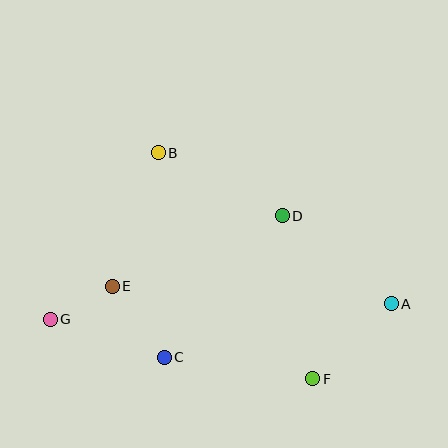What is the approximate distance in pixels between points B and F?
The distance between B and F is approximately 273 pixels.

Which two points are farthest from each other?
Points A and G are farthest from each other.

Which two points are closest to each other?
Points E and G are closest to each other.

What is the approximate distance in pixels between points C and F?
The distance between C and F is approximately 150 pixels.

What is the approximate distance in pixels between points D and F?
The distance between D and F is approximately 165 pixels.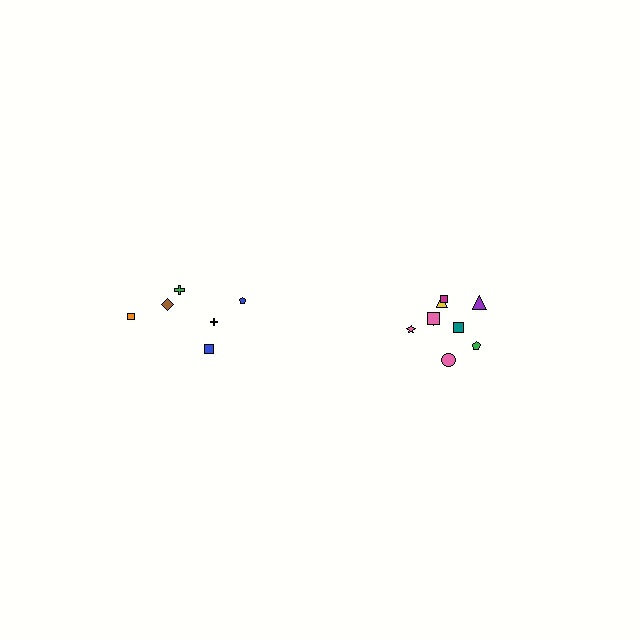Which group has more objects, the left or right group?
The right group.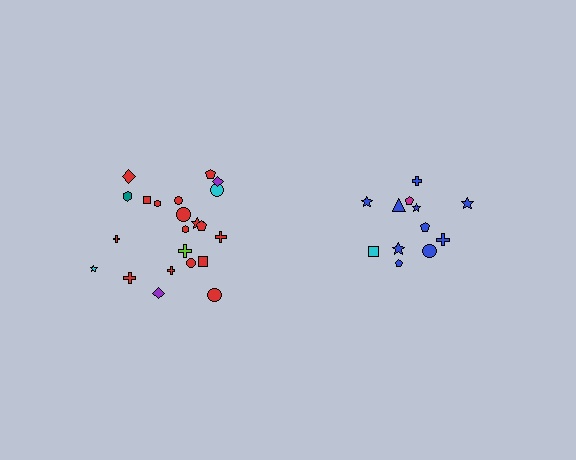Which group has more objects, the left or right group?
The left group.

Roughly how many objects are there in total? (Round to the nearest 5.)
Roughly 35 objects in total.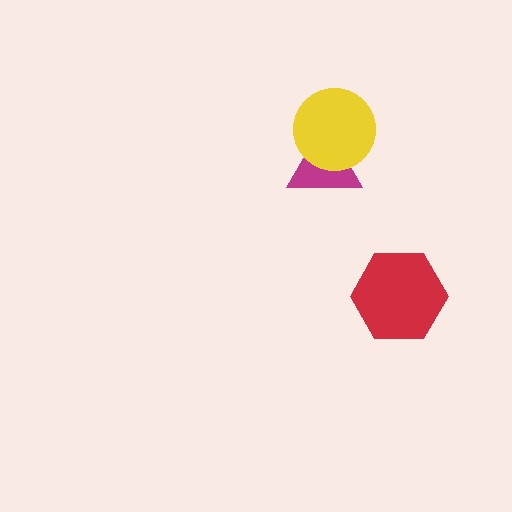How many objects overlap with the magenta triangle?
1 object overlaps with the magenta triangle.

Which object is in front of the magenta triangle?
The yellow circle is in front of the magenta triangle.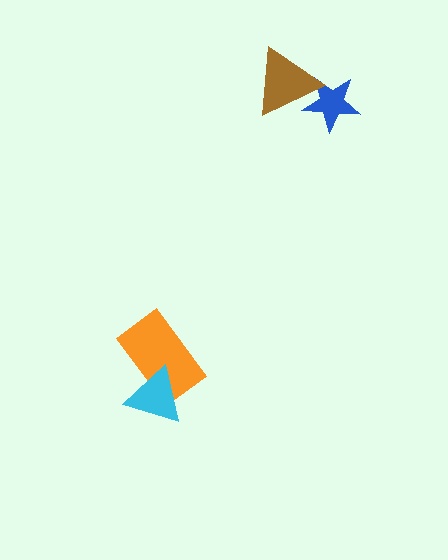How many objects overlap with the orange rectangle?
1 object overlaps with the orange rectangle.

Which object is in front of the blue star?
The brown triangle is in front of the blue star.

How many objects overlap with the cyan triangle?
1 object overlaps with the cyan triangle.